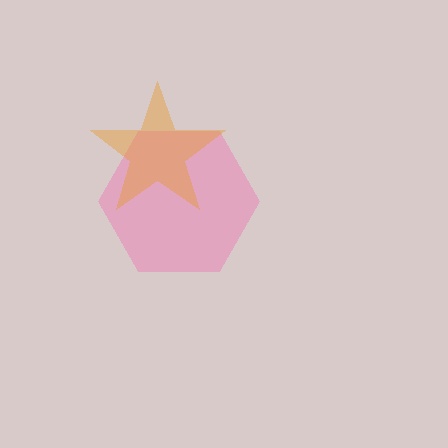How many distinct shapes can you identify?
There are 2 distinct shapes: a pink hexagon, an orange star.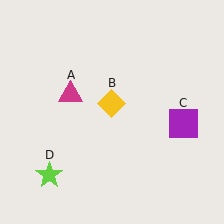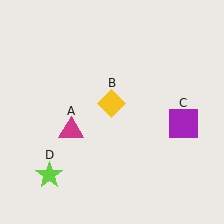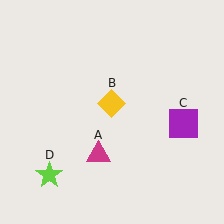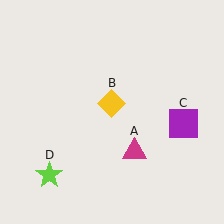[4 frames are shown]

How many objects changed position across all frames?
1 object changed position: magenta triangle (object A).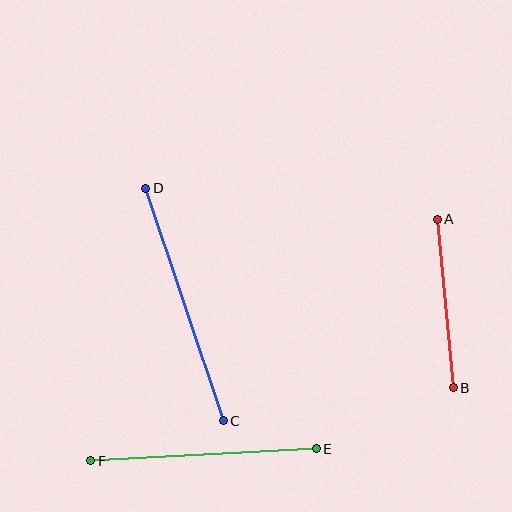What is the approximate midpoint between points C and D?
The midpoint is at approximately (184, 304) pixels.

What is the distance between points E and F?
The distance is approximately 226 pixels.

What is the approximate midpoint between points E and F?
The midpoint is at approximately (203, 455) pixels.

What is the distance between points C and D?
The distance is approximately 245 pixels.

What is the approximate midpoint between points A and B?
The midpoint is at approximately (445, 304) pixels.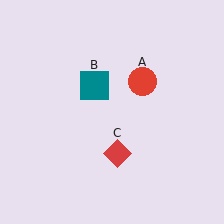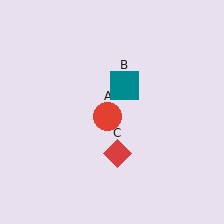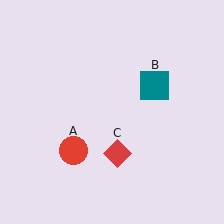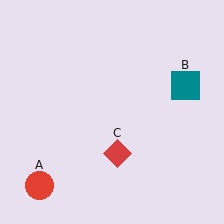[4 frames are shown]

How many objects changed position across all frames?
2 objects changed position: red circle (object A), teal square (object B).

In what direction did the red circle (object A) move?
The red circle (object A) moved down and to the left.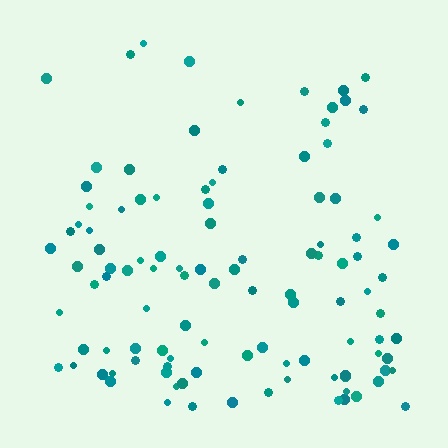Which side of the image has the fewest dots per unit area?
The top.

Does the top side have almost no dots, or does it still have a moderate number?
Still a moderate number, just noticeably fewer than the bottom.